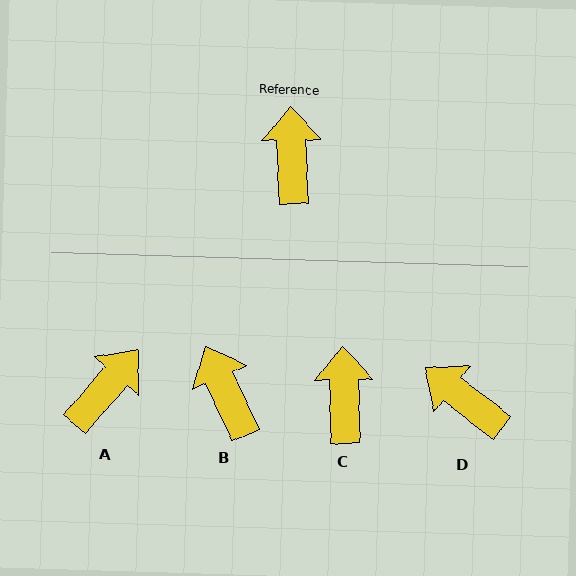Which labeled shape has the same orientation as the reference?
C.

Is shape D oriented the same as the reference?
No, it is off by about 50 degrees.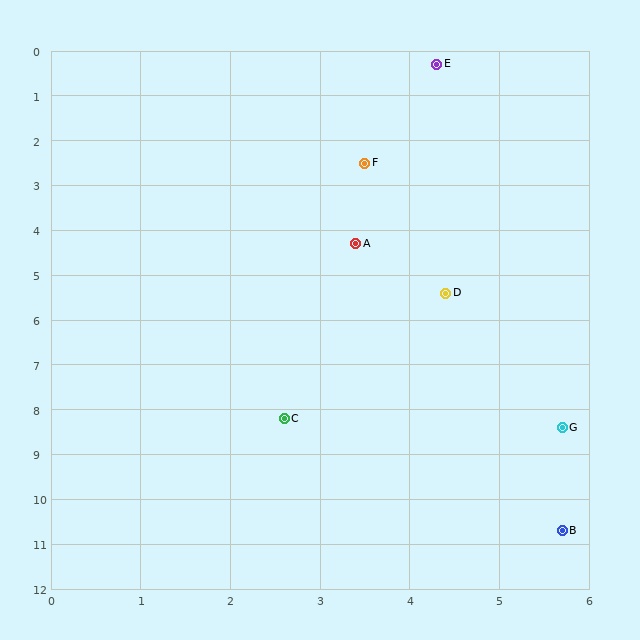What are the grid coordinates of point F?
Point F is at approximately (3.5, 2.5).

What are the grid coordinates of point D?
Point D is at approximately (4.4, 5.4).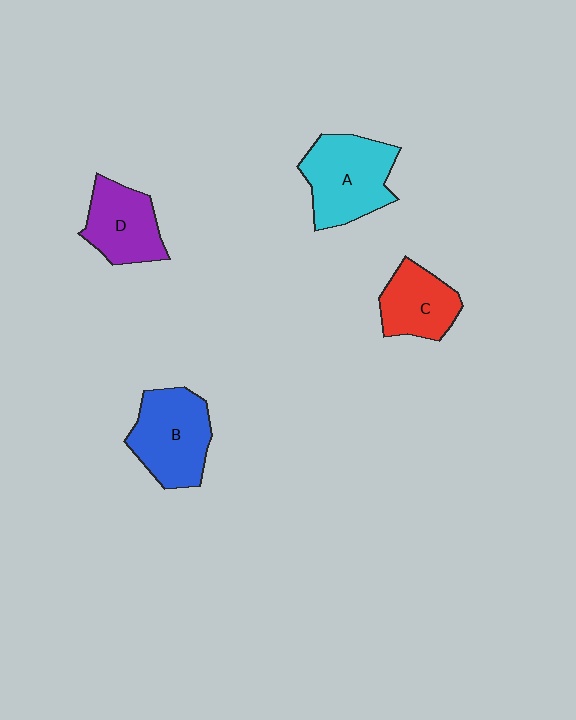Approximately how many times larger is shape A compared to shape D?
Approximately 1.3 times.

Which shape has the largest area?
Shape A (cyan).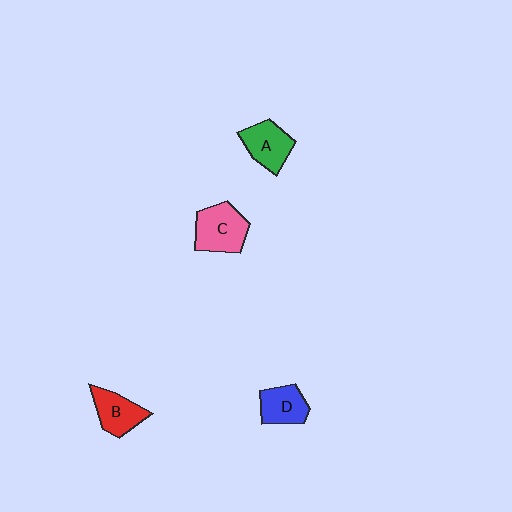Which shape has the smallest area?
Shape D (blue).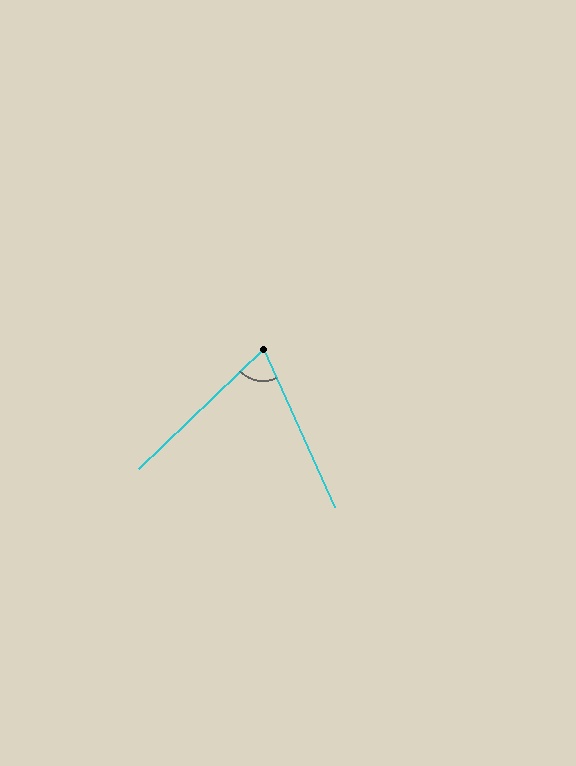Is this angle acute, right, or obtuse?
It is acute.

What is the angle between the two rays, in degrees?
Approximately 70 degrees.